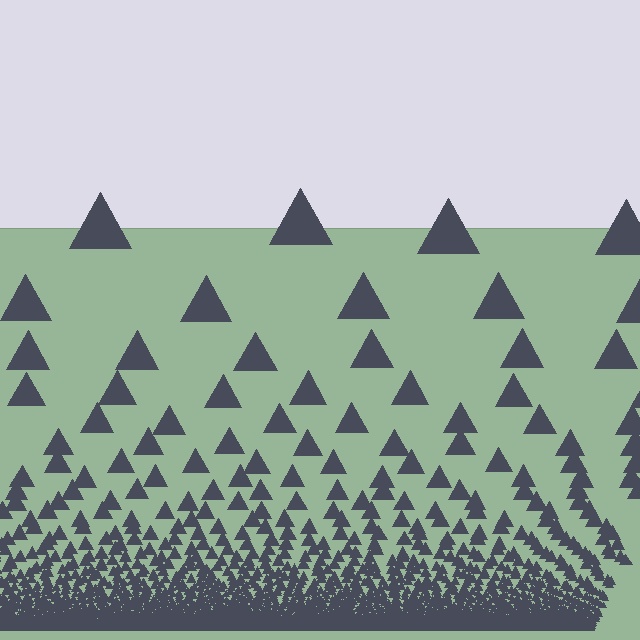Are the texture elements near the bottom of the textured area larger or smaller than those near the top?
Smaller. The gradient is inverted — elements near the bottom are smaller and denser.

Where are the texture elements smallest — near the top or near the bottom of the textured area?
Near the bottom.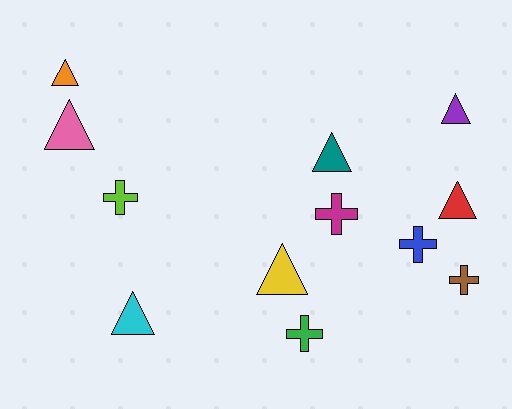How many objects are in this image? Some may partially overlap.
There are 12 objects.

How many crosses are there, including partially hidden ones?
There are 5 crosses.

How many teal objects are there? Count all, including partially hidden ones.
There is 1 teal object.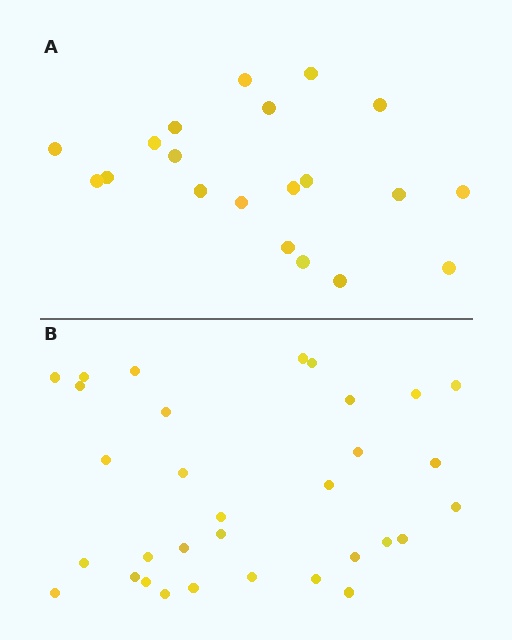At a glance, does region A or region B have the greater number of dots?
Region B (the bottom region) has more dots.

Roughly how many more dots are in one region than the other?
Region B has roughly 12 or so more dots than region A.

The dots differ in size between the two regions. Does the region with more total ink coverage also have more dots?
No. Region A has more total ink coverage because its dots are larger, but region B actually contains more individual dots. Total area can be misleading — the number of items is what matters here.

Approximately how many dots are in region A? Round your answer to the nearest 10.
About 20 dots.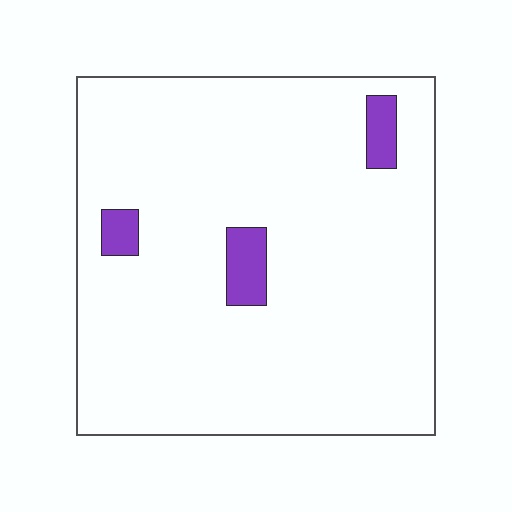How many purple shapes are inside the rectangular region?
3.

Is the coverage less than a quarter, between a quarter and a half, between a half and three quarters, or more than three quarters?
Less than a quarter.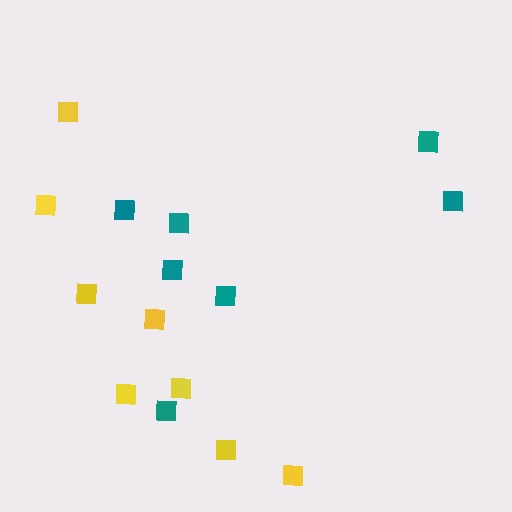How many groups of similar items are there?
There are 2 groups: one group of yellow squares (8) and one group of teal squares (7).